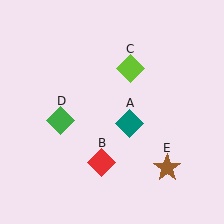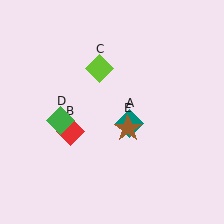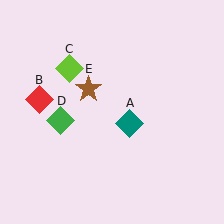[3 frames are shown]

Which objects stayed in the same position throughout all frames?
Teal diamond (object A) and green diamond (object D) remained stationary.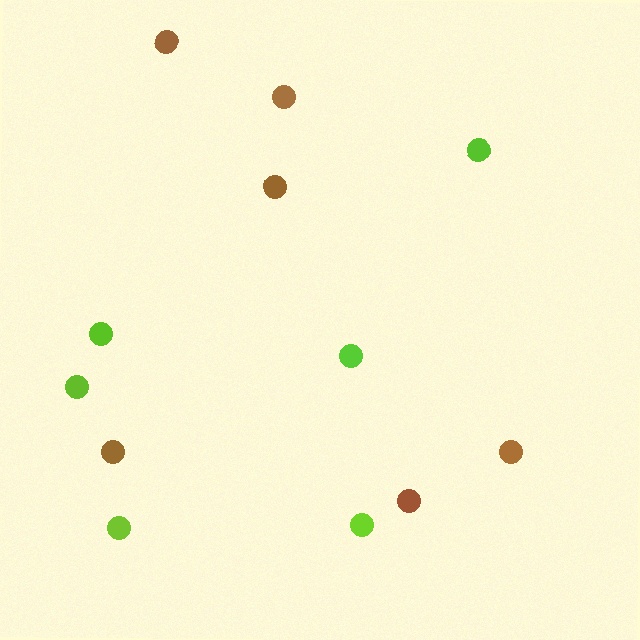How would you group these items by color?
There are 2 groups: one group of lime circles (6) and one group of brown circles (6).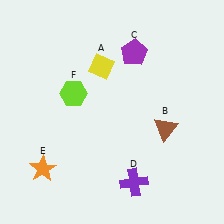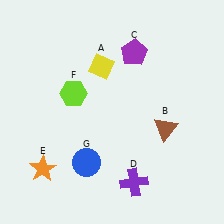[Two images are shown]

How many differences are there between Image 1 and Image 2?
There is 1 difference between the two images.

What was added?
A blue circle (G) was added in Image 2.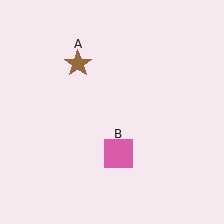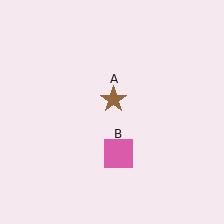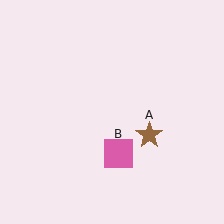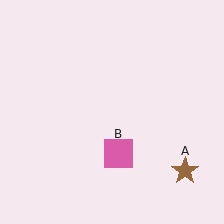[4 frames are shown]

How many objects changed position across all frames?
1 object changed position: brown star (object A).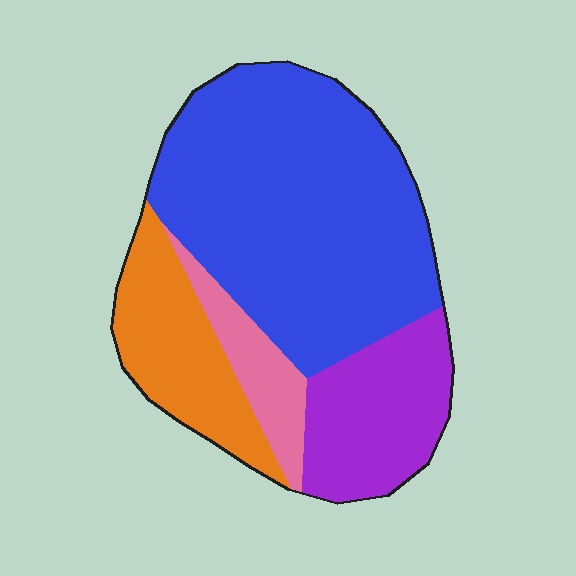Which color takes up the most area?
Blue, at roughly 55%.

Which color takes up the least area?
Pink, at roughly 10%.